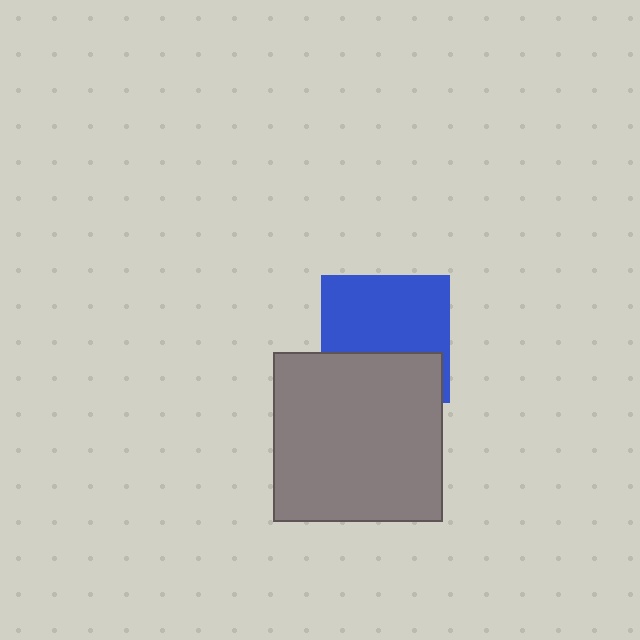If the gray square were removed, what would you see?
You would see the complete blue square.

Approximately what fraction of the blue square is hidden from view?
Roughly 39% of the blue square is hidden behind the gray square.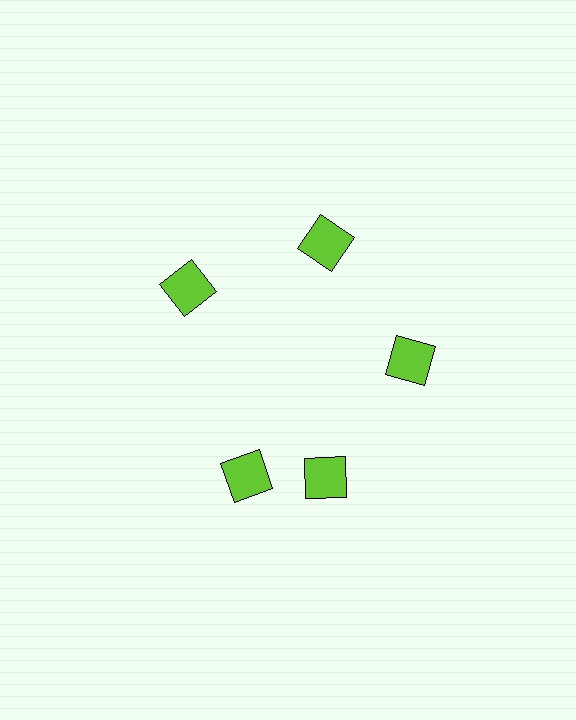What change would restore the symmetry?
The symmetry would be restored by rotating it back into even spacing with its neighbors so that all 5 squares sit at equal angles and equal distance from the center.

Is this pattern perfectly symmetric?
No. The 5 lime squares are arranged in a ring, but one element near the 8 o'clock position is rotated out of alignment along the ring, breaking the 5-fold rotational symmetry.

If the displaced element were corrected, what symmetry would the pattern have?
It would have 5-fold rotational symmetry — the pattern would map onto itself every 72 degrees.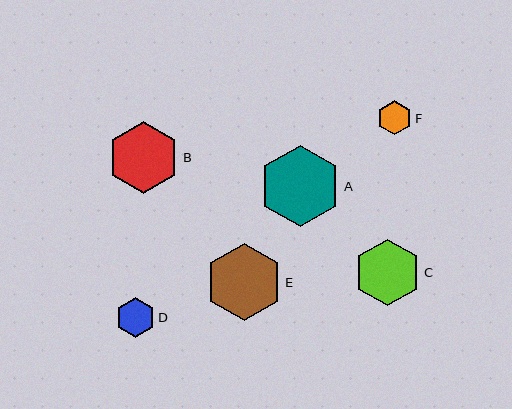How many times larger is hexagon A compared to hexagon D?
Hexagon A is approximately 2.1 times the size of hexagon D.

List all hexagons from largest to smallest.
From largest to smallest: A, E, B, C, D, F.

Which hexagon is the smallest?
Hexagon F is the smallest with a size of approximately 34 pixels.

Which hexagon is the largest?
Hexagon A is the largest with a size of approximately 82 pixels.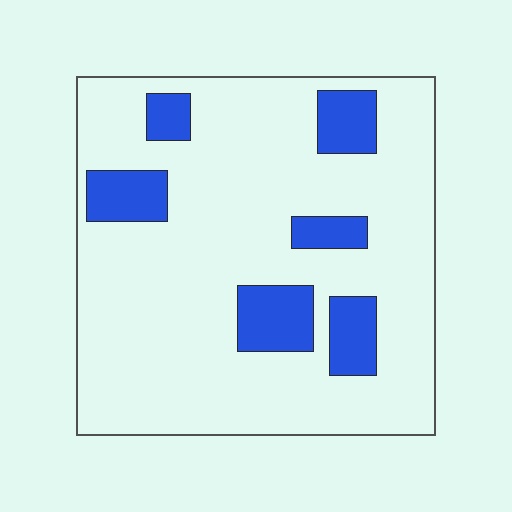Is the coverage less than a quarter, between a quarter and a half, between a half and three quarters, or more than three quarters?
Less than a quarter.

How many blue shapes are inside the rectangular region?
6.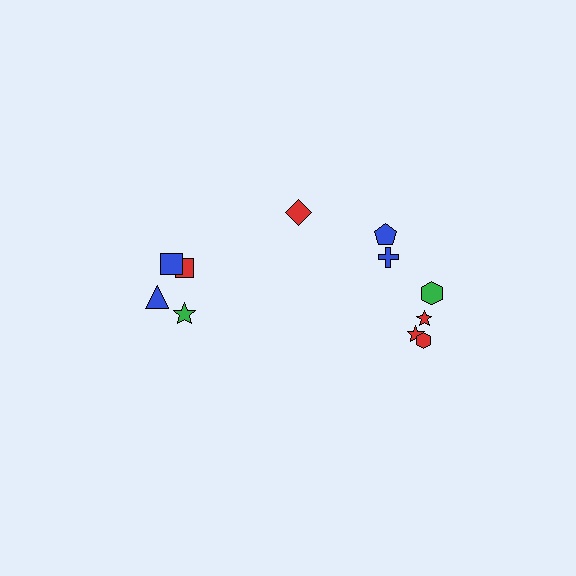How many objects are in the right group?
There are 7 objects.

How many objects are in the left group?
There are 4 objects.